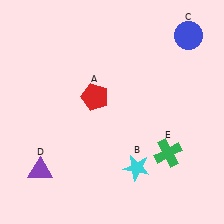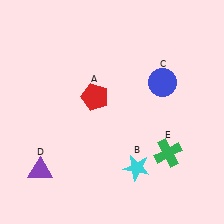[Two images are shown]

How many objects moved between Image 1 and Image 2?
1 object moved between the two images.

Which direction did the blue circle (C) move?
The blue circle (C) moved down.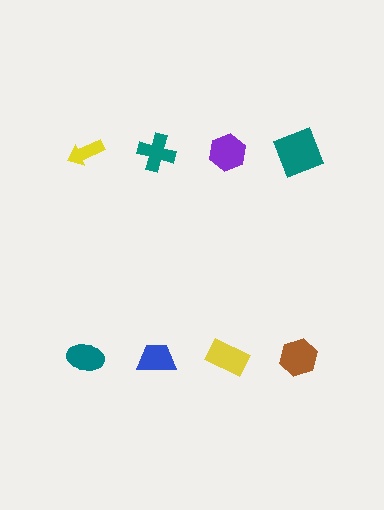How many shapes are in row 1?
4 shapes.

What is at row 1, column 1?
A yellow arrow.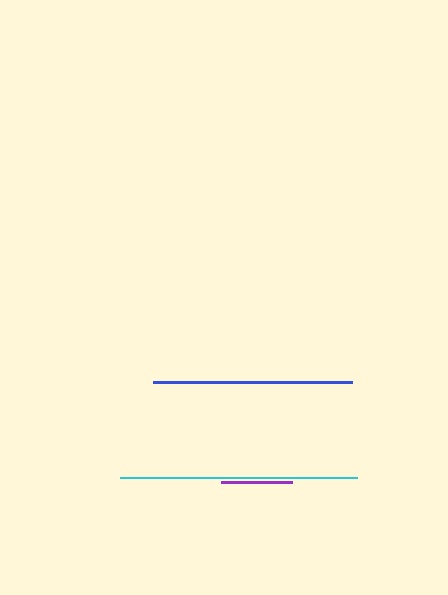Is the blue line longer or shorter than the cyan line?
The cyan line is longer than the blue line.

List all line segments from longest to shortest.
From longest to shortest: cyan, blue, purple.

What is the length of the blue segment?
The blue segment is approximately 199 pixels long.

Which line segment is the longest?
The cyan line is the longest at approximately 237 pixels.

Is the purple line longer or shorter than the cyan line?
The cyan line is longer than the purple line.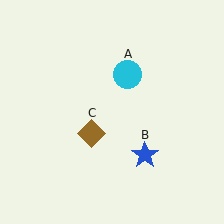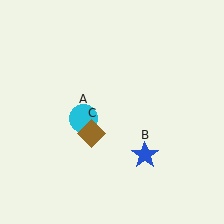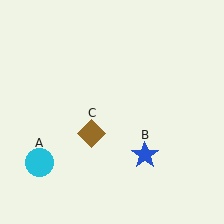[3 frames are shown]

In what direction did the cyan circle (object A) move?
The cyan circle (object A) moved down and to the left.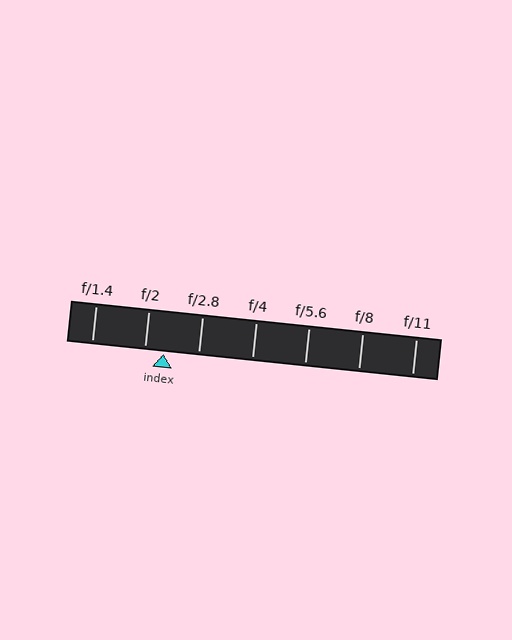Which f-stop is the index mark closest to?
The index mark is closest to f/2.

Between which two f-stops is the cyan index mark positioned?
The index mark is between f/2 and f/2.8.